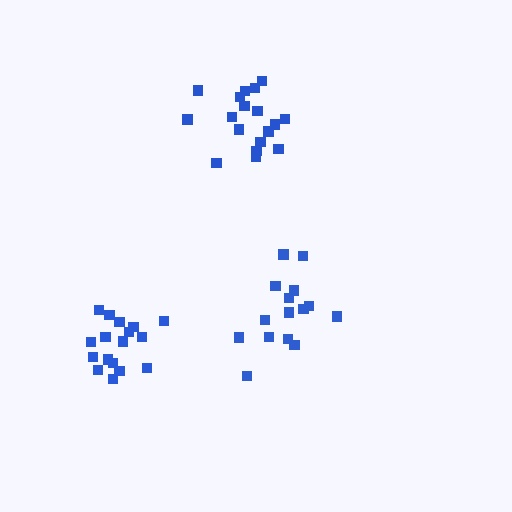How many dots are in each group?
Group 1: 15 dots, Group 2: 18 dots, Group 3: 17 dots (50 total).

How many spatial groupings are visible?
There are 3 spatial groupings.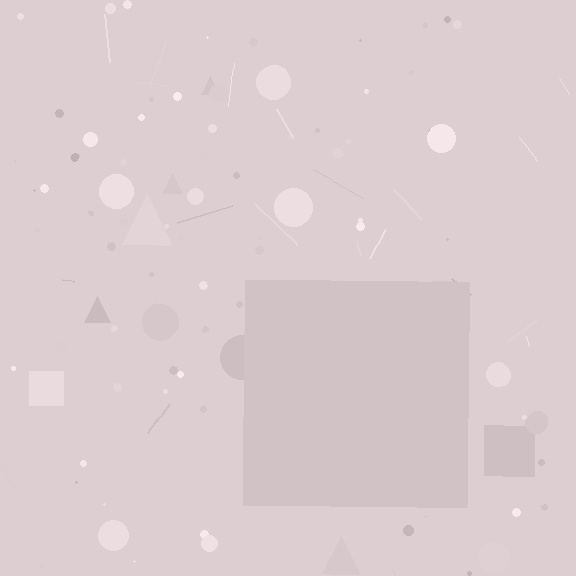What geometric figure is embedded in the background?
A square is embedded in the background.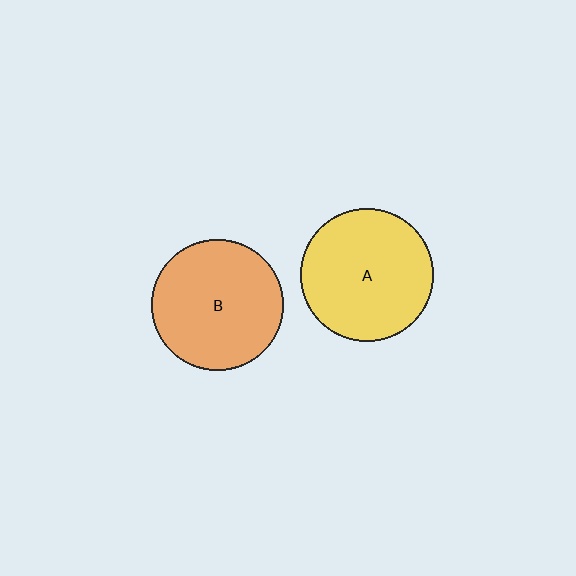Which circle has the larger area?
Circle A (yellow).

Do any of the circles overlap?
No, none of the circles overlap.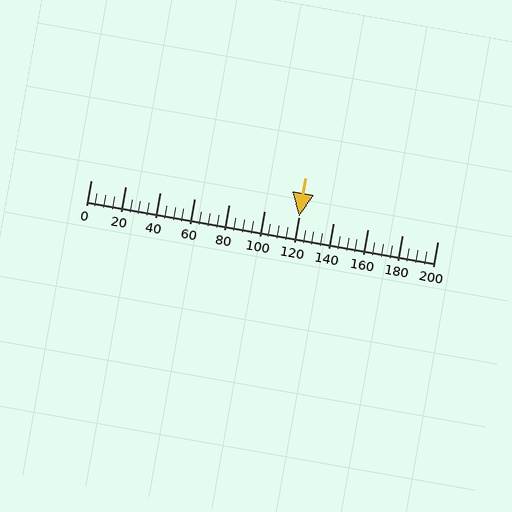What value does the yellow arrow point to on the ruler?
The yellow arrow points to approximately 120.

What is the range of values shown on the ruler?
The ruler shows values from 0 to 200.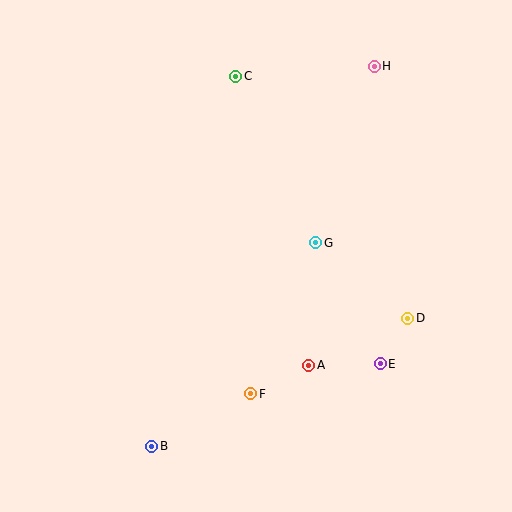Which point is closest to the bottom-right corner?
Point E is closest to the bottom-right corner.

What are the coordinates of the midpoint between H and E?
The midpoint between H and E is at (377, 215).